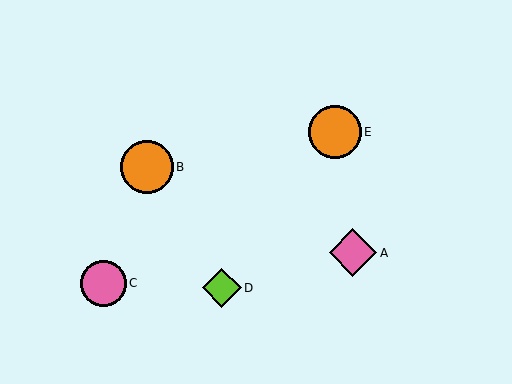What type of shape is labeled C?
Shape C is a pink circle.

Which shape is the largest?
The orange circle (labeled B) is the largest.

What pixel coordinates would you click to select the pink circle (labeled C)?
Click at (103, 283) to select the pink circle C.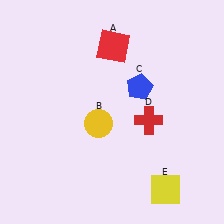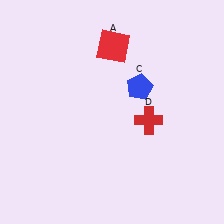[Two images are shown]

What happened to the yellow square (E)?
The yellow square (E) was removed in Image 2. It was in the bottom-right area of Image 1.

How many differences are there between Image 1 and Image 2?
There are 2 differences between the two images.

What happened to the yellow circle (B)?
The yellow circle (B) was removed in Image 2. It was in the bottom-left area of Image 1.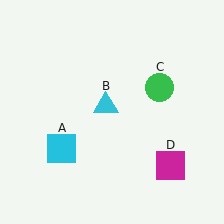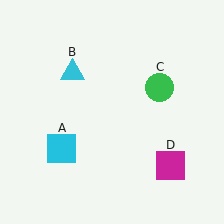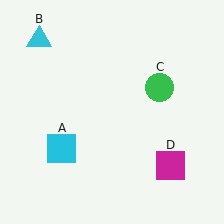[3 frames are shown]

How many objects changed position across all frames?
1 object changed position: cyan triangle (object B).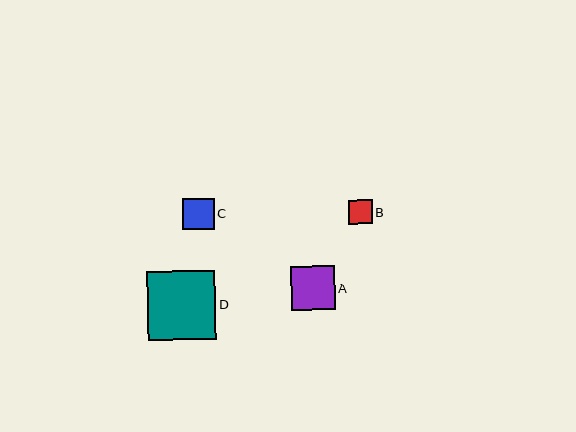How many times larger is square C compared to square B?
Square C is approximately 1.3 times the size of square B.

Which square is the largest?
Square D is the largest with a size of approximately 69 pixels.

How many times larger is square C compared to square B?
Square C is approximately 1.3 times the size of square B.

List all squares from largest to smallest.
From largest to smallest: D, A, C, B.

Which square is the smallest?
Square B is the smallest with a size of approximately 24 pixels.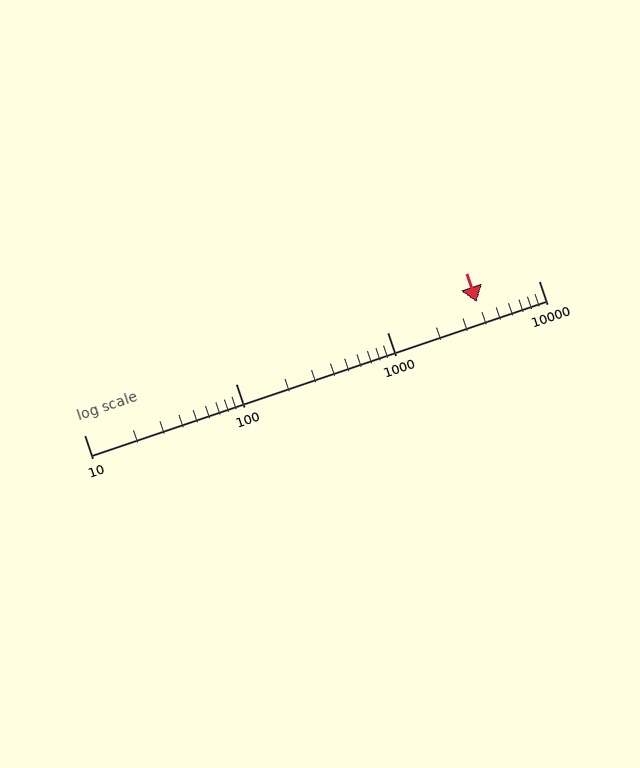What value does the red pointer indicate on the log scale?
The pointer indicates approximately 3900.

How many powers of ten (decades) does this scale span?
The scale spans 3 decades, from 10 to 10000.